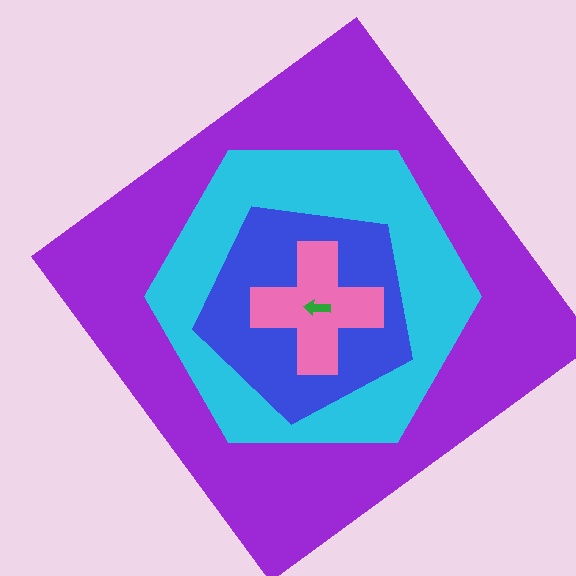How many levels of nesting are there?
5.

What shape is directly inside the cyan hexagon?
The blue pentagon.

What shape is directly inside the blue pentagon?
The pink cross.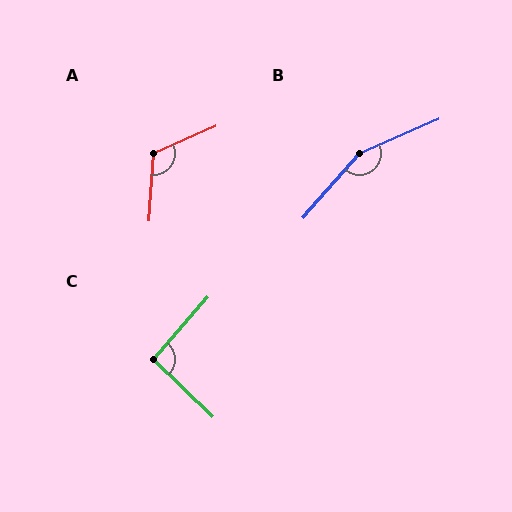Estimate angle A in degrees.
Approximately 118 degrees.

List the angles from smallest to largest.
C (93°), A (118°), B (154°).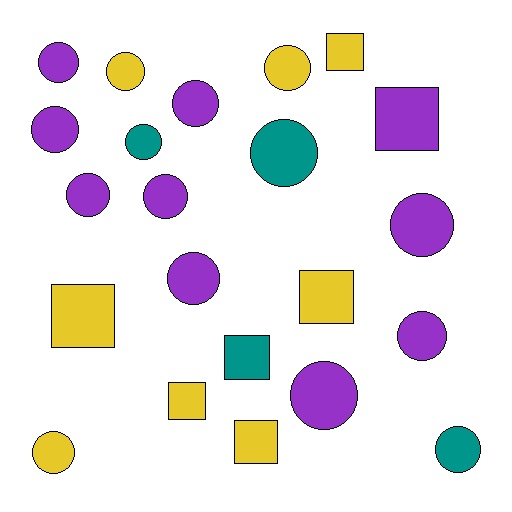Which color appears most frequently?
Purple, with 10 objects.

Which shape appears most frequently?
Circle, with 15 objects.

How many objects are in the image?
There are 22 objects.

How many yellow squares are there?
There are 5 yellow squares.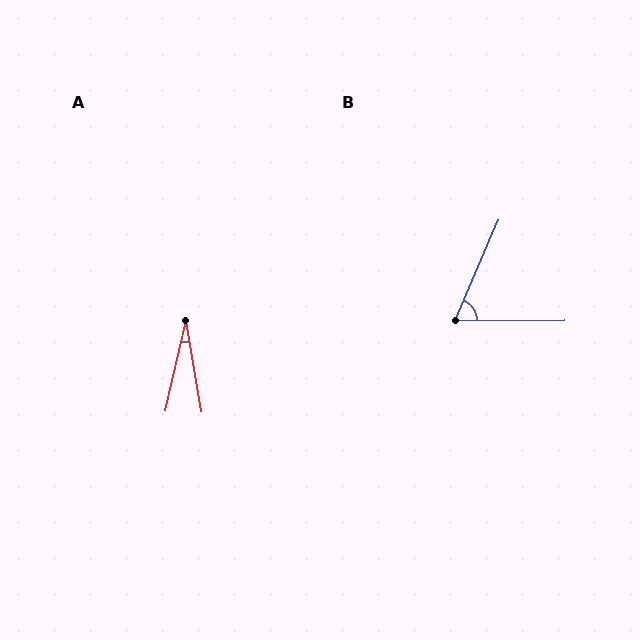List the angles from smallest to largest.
A (22°), B (67°).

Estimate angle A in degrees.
Approximately 22 degrees.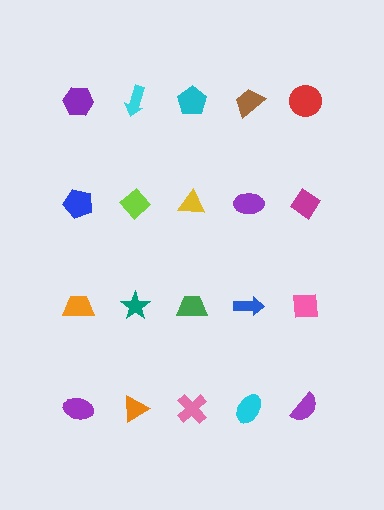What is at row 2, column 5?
A magenta diamond.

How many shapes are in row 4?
5 shapes.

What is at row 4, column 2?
An orange triangle.